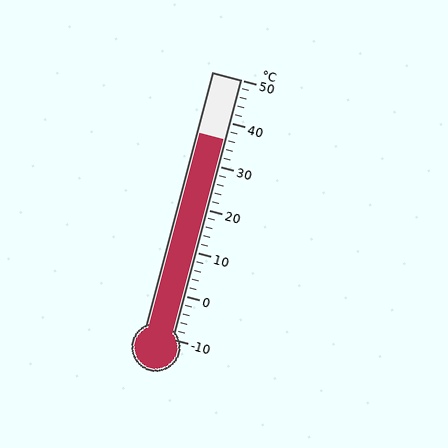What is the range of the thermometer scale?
The thermometer scale ranges from -10°C to 50°C.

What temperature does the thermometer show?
The thermometer shows approximately 36°C.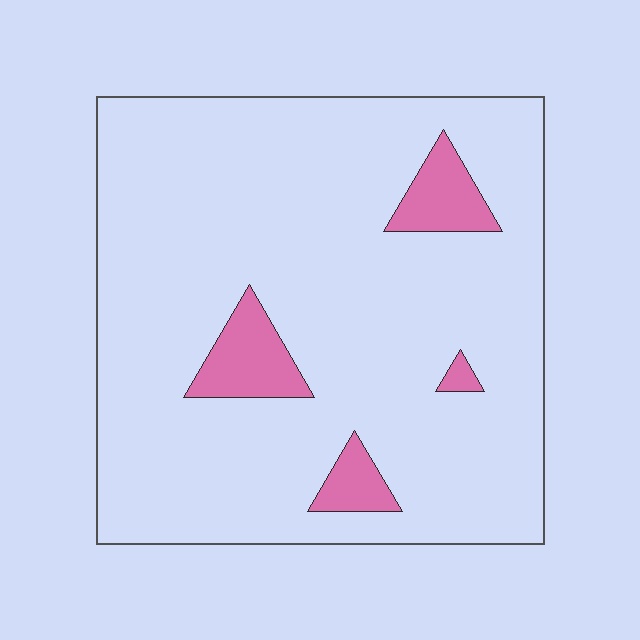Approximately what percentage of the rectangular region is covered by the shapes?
Approximately 10%.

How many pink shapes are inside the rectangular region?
4.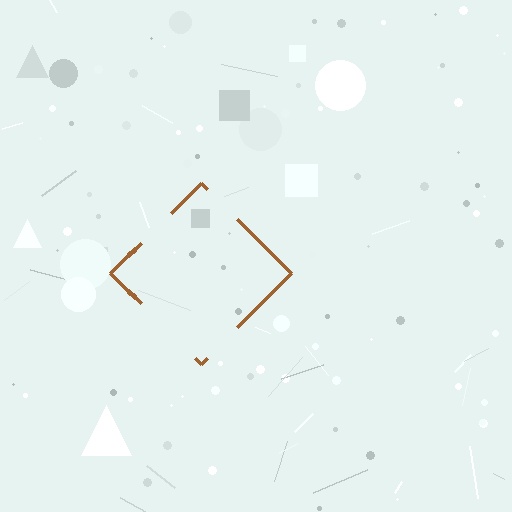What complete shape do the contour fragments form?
The contour fragments form a diamond.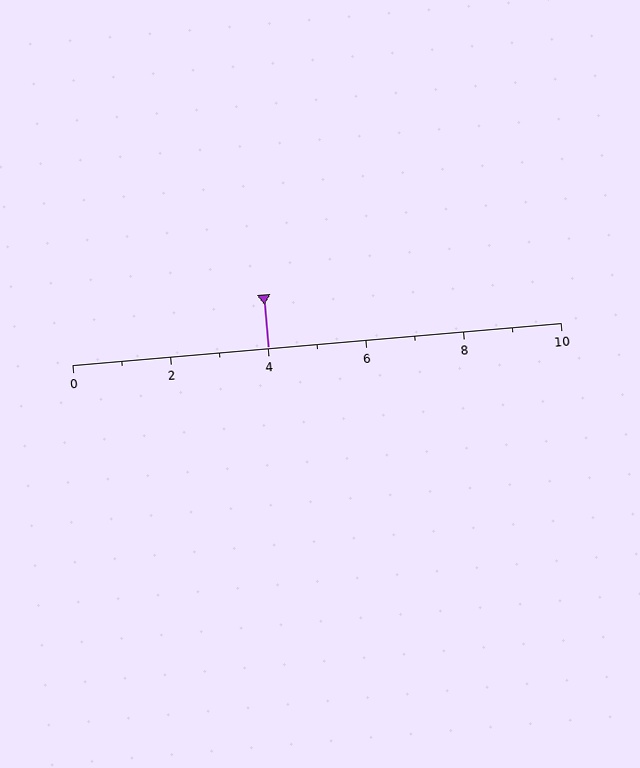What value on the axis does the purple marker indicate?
The marker indicates approximately 4.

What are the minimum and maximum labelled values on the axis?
The axis runs from 0 to 10.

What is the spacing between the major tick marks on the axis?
The major ticks are spaced 2 apart.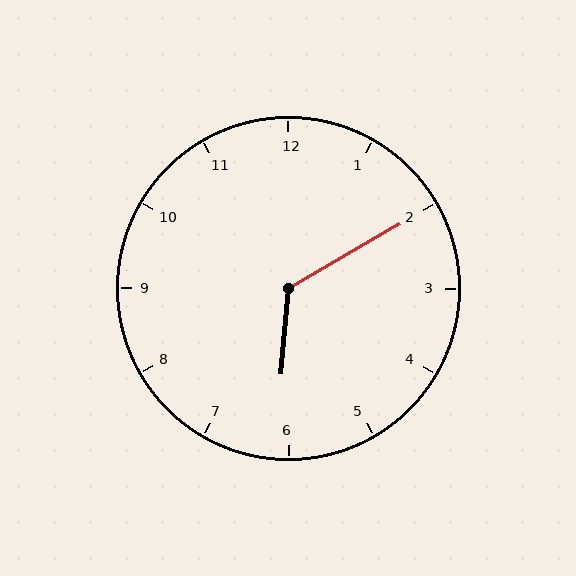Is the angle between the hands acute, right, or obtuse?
It is obtuse.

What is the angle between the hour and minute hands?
Approximately 125 degrees.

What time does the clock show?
6:10.